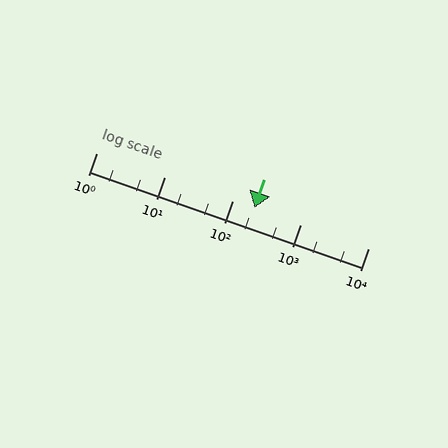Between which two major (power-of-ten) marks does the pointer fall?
The pointer is between 100 and 1000.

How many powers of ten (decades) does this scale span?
The scale spans 4 decades, from 1 to 10000.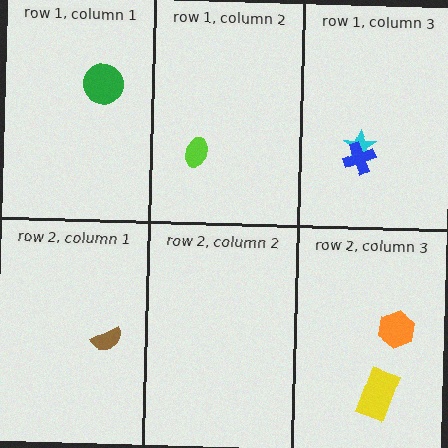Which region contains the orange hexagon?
The row 2, column 3 region.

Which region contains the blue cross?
The row 1, column 3 region.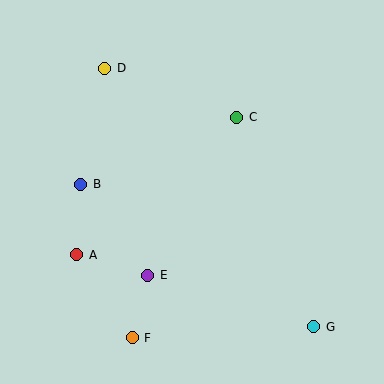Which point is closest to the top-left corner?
Point D is closest to the top-left corner.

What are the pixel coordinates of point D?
Point D is at (105, 68).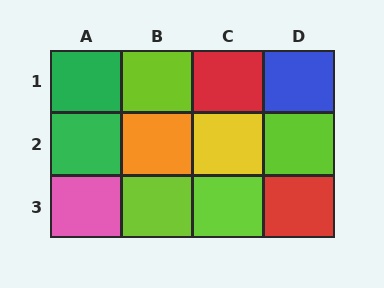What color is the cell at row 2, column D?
Lime.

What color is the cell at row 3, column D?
Red.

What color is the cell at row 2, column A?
Green.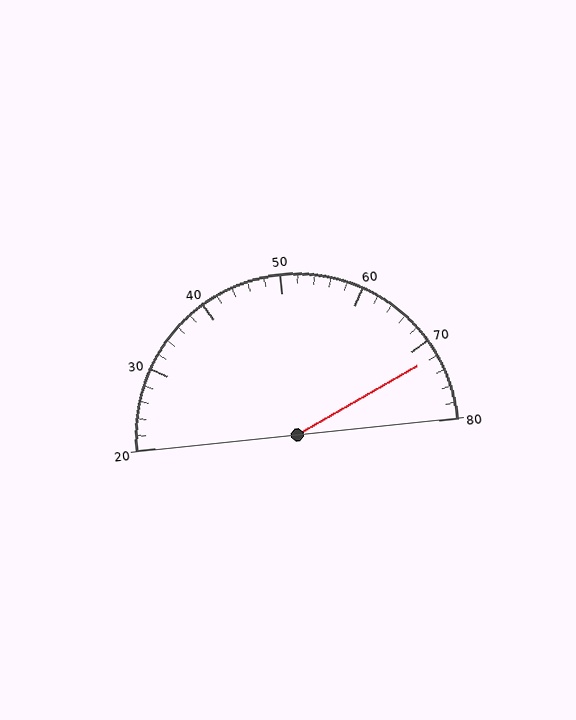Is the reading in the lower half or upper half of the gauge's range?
The reading is in the upper half of the range (20 to 80).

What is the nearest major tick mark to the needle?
The nearest major tick mark is 70.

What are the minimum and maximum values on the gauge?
The gauge ranges from 20 to 80.